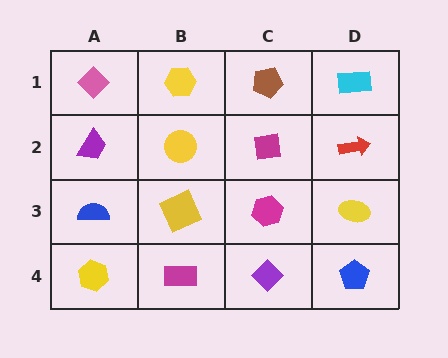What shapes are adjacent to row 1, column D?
A red arrow (row 2, column D), a brown pentagon (row 1, column C).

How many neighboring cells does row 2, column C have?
4.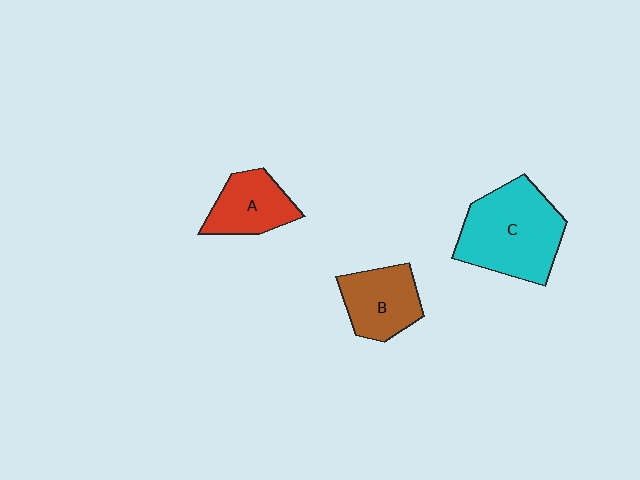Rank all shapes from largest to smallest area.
From largest to smallest: C (cyan), B (brown), A (red).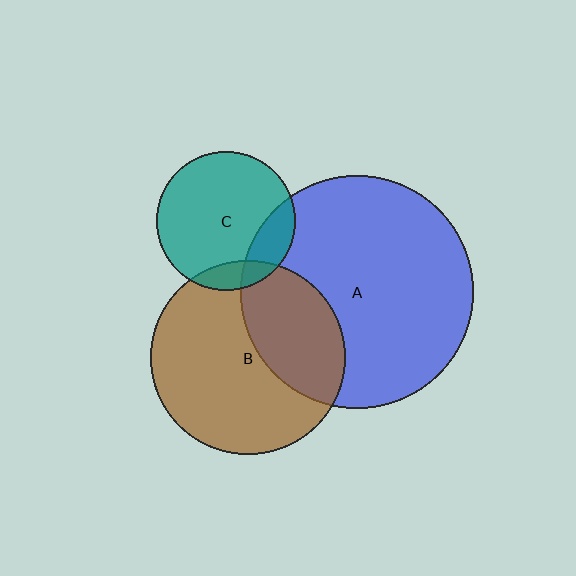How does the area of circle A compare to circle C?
Approximately 2.8 times.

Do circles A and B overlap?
Yes.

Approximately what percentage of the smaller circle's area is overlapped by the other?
Approximately 35%.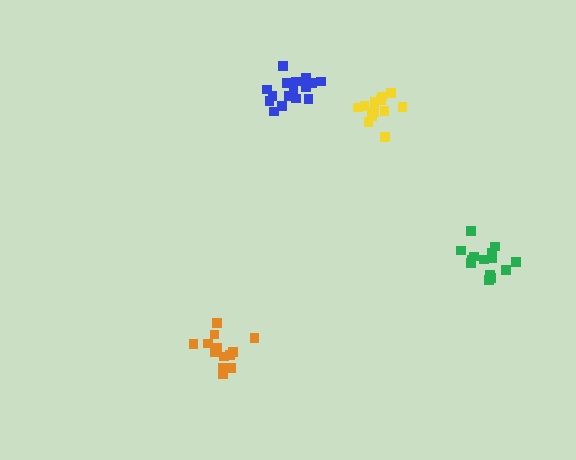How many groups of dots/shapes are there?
There are 4 groups.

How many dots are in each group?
Group 1: 12 dots, Group 2: 13 dots, Group 3: 17 dots, Group 4: 14 dots (56 total).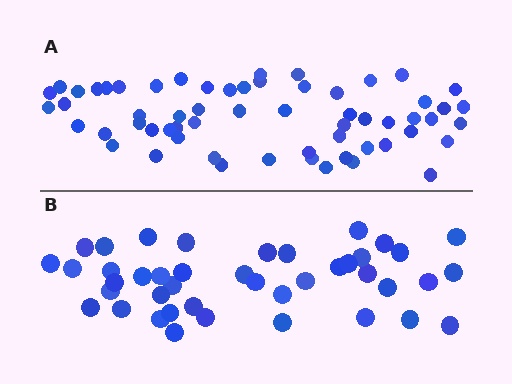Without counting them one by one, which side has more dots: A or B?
Region A (the top region) has more dots.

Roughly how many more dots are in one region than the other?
Region A has approximately 20 more dots than region B.